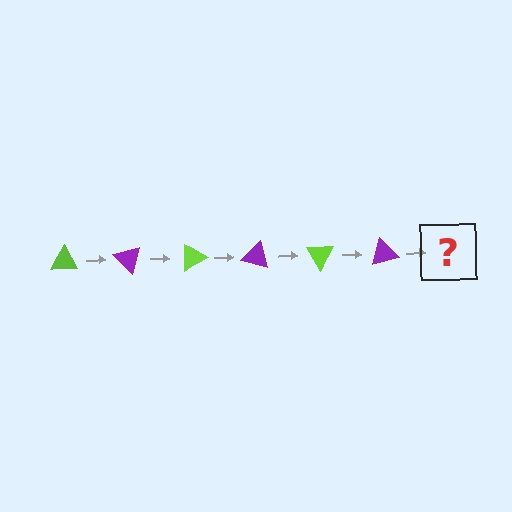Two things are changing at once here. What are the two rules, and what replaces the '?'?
The two rules are that it rotates 45 degrees each step and the color cycles through lime and purple. The '?' should be a lime triangle, rotated 270 degrees from the start.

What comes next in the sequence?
The next element should be a lime triangle, rotated 270 degrees from the start.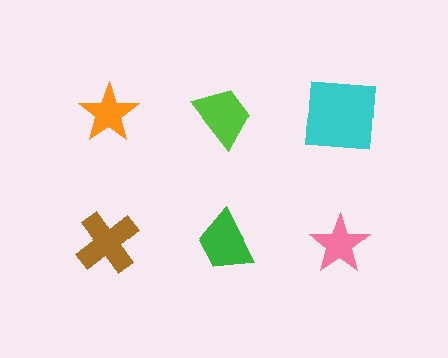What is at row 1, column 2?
A lime trapezoid.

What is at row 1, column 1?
An orange star.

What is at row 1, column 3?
A cyan square.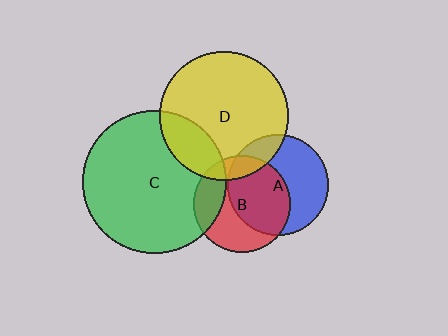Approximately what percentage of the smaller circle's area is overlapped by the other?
Approximately 15%.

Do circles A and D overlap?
Yes.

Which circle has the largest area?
Circle C (green).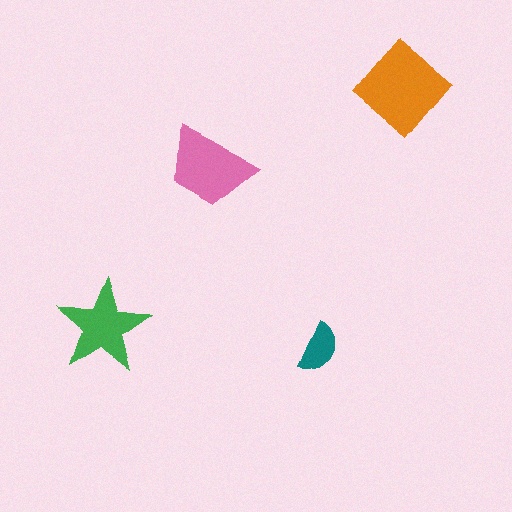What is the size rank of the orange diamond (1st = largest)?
1st.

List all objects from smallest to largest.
The teal semicircle, the green star, the pink trapezoid, the orange diamond.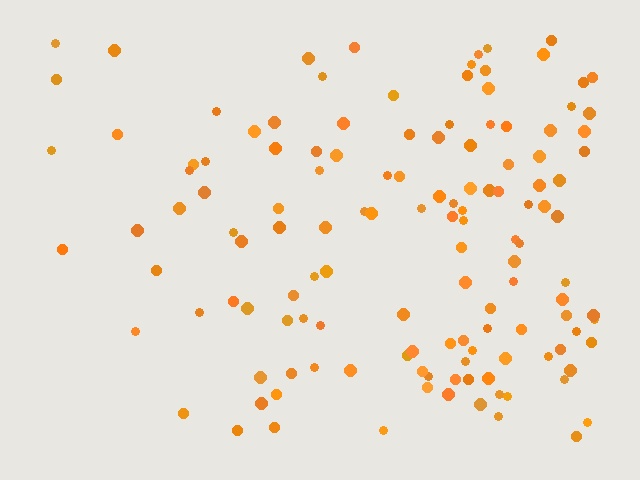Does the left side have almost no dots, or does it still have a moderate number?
Still a moderate number, just noticeably fewer than the right.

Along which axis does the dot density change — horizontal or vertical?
Horizontal.